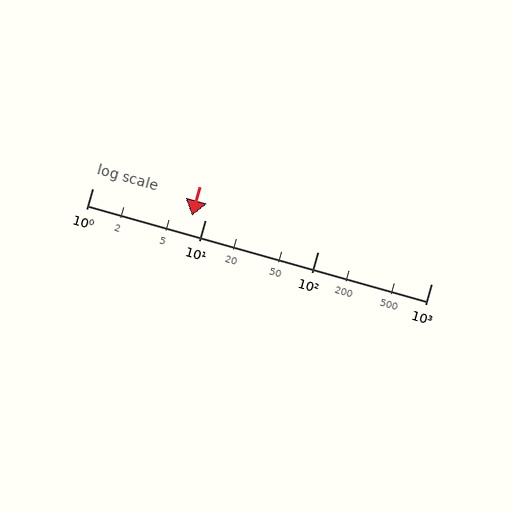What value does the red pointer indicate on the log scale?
The pointer indicates approximately 7.6.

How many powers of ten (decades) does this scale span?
The scale spans 3 decades, from 1 to 1000.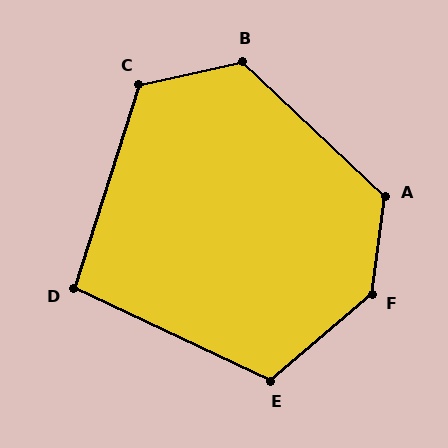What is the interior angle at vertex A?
Approximately 126 degrees (obtuse).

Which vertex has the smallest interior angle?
D, at approximately 98 degrees.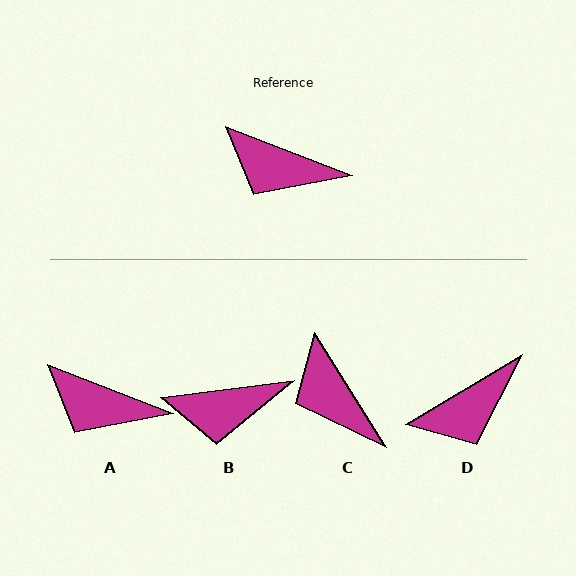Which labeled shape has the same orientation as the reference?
A.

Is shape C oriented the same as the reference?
No, it is off by about 37 degrees.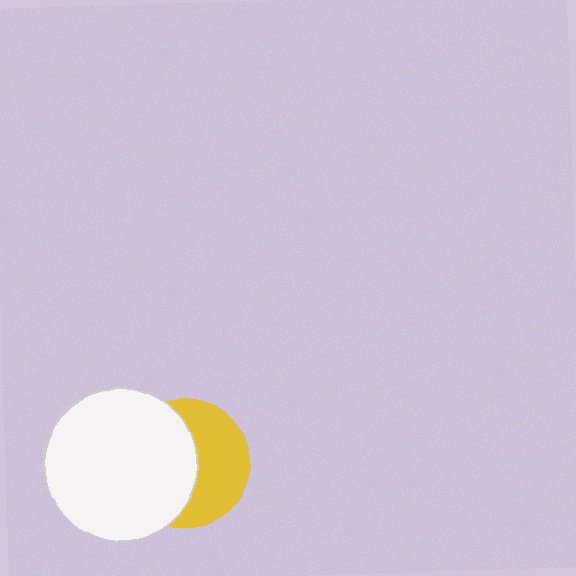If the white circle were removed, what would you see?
You would see the complete yellow circle.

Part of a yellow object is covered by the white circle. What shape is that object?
It is a circle.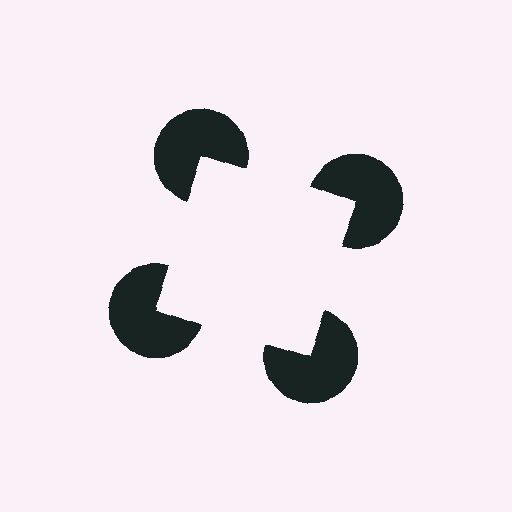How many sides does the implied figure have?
4 sides.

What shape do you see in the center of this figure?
An illusory square — its edges are inferred from the aligned wedge cuts in the pac-man discs, not physically drawn.